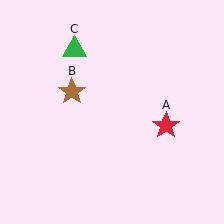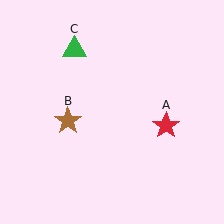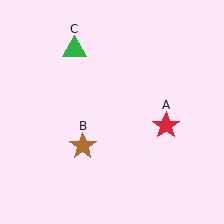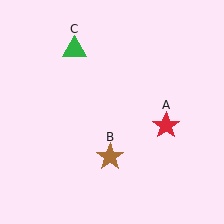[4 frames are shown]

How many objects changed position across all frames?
1 object changed position: brown star (object B).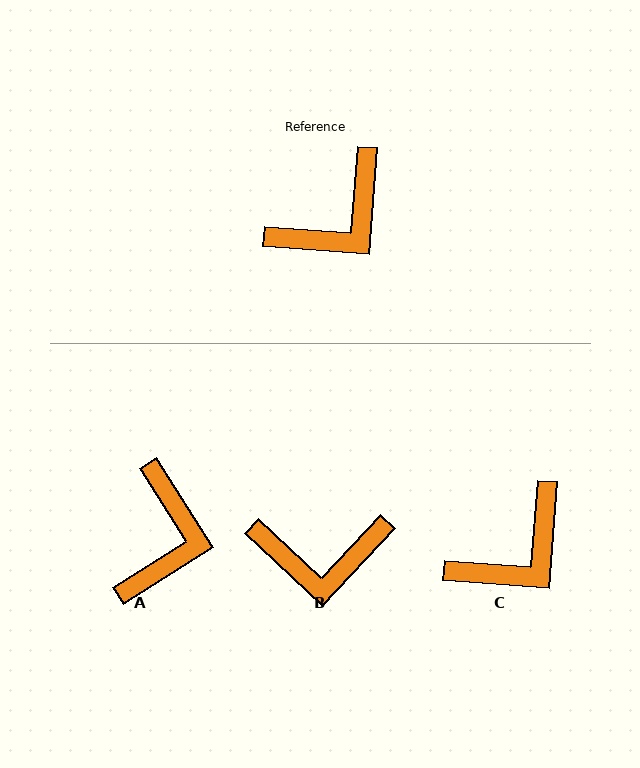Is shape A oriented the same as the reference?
No, it is off by about 37 degrees.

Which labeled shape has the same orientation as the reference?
C.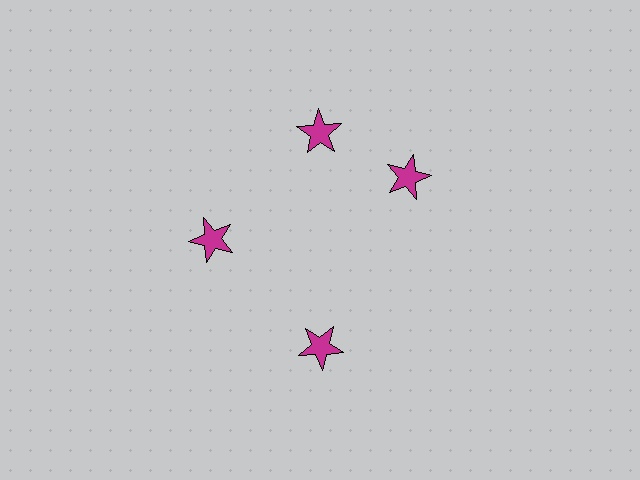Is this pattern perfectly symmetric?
No. The 4 magenta stars are arranged in a ring, but one element near the 3 o'clock position is rotated out of alignment along the ring, breaking the 4-fold rotational symmetry.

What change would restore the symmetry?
The symmetry would be restored by rotating it back into even spacing with its neighbors so that all 4 stars sit at equal angles and equal distance from the center.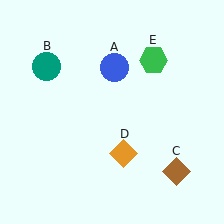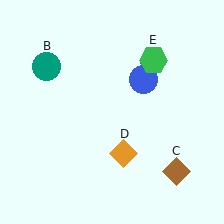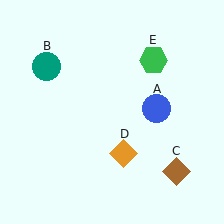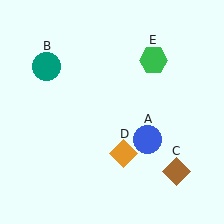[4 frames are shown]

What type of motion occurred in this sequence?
The blue circle (object A) rotated clockwise around the center of the scene.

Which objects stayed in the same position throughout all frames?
Teal circle (object B) and brown diamond (object C) and orange diamond (object D) and green hexagon (object E) remained stationary.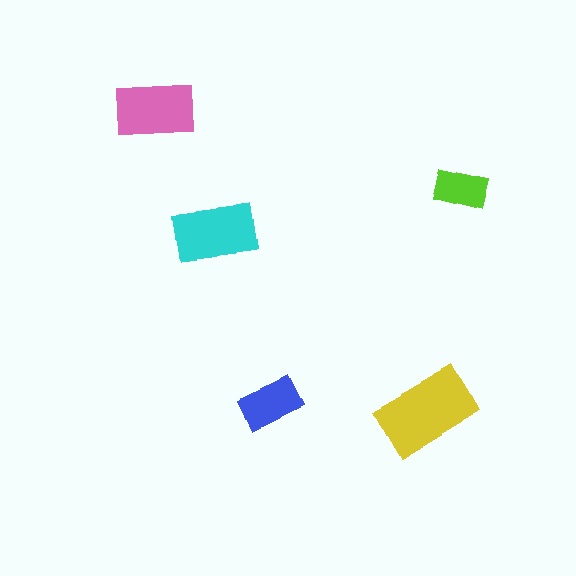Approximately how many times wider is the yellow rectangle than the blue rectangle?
About 1.5 times wider.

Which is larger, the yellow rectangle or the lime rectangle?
The yellow one.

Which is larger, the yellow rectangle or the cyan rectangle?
The yellow one.